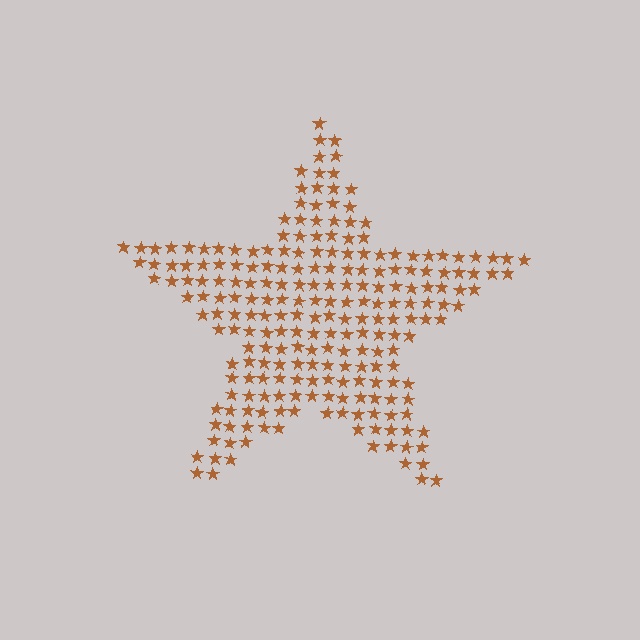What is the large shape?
The large shape is a star.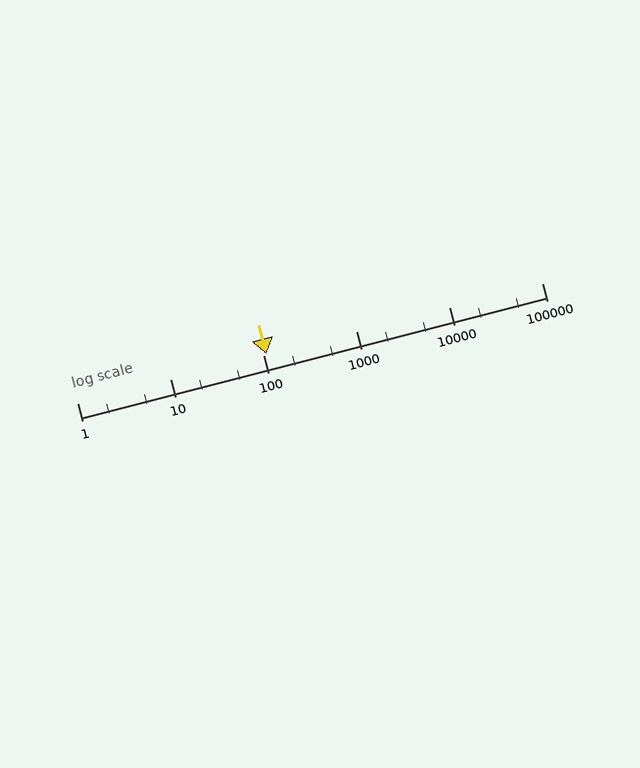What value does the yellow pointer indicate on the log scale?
The pointer indicates approximately 110.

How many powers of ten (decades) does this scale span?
The scale spans 5 decades, from 1 to 100000.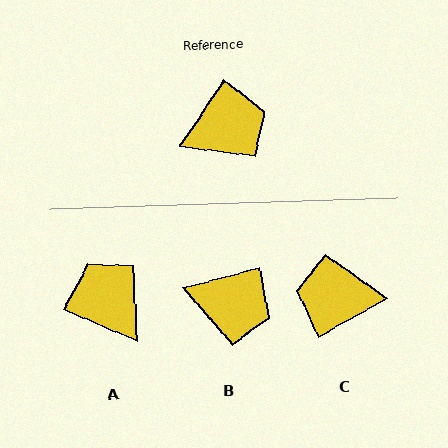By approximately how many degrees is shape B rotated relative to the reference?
Approximately 42 degrees clockwise.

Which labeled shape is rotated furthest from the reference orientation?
C, about 152 degrees away.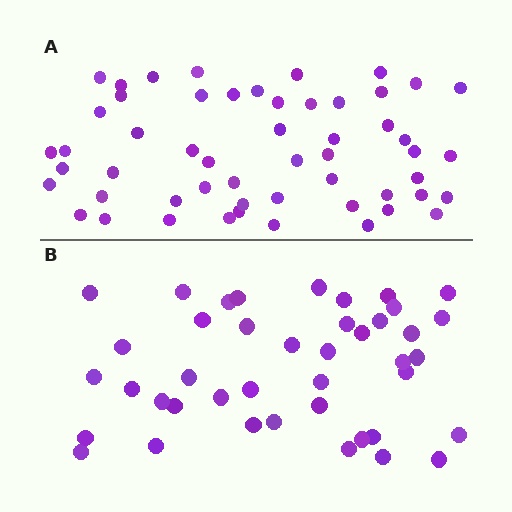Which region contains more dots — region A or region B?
Region A (the top region) has more dots.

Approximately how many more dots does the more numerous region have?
Region A has roughly 12 or so more dots than region B.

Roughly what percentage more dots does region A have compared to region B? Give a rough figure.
About 30% more.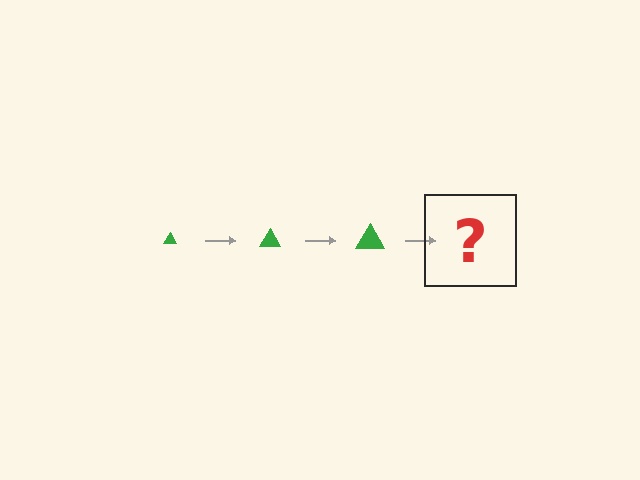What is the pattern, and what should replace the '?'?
The pattern is that the triangle gets progressively larger each step. The '?' should be a green triangle, larger than the previous one.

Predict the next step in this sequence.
The next step is a green triangle, larger than the previous one.